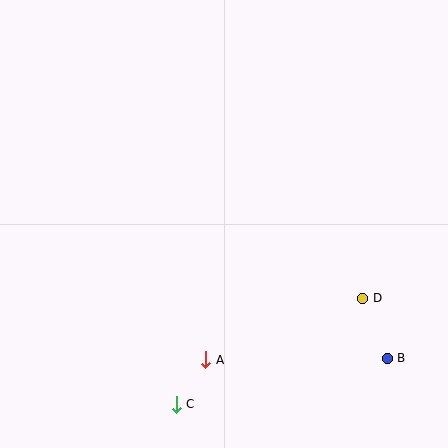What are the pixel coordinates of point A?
Point A is at (206, 360).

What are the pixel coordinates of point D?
Point D is at (363, 298).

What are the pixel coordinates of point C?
Point C is at (176, 404).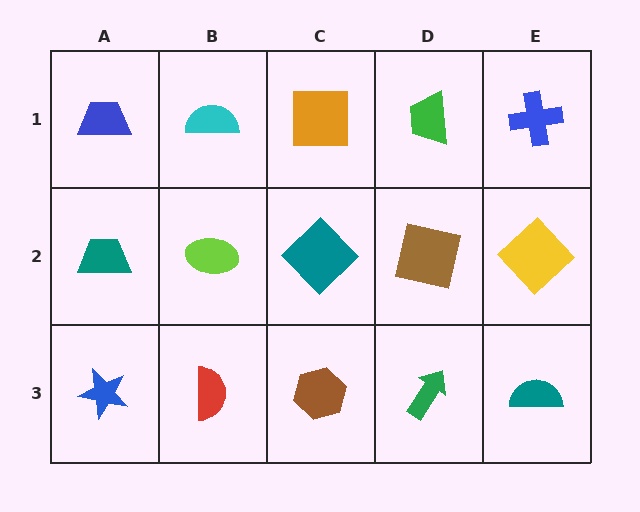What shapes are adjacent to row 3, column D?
A brown square (row 2, column D), a brown hexagon (row 3, column C), a teal semicircle (row 3, column E).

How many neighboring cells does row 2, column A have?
3.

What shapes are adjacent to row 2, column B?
A cyan semicircle (row 1, column B), a red semicircle (row 3, column B), a teal trapezoid (row 2, column A), a teal diamond (row 2, column C).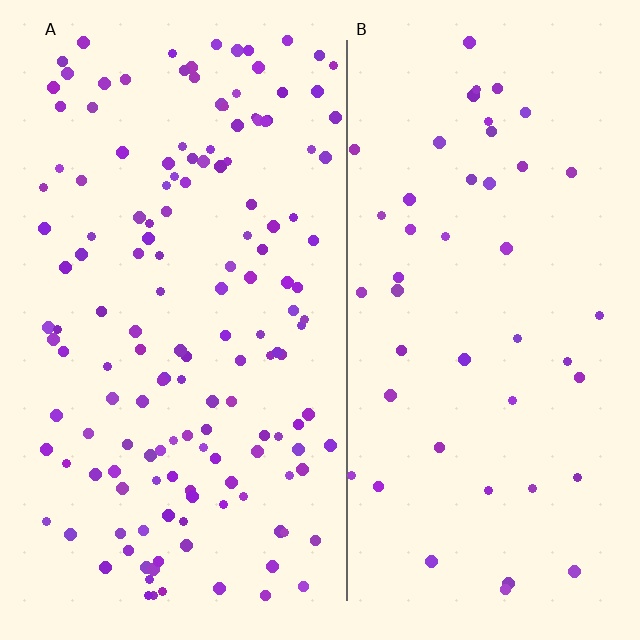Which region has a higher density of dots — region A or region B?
A (the left).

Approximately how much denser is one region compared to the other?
Approximately 3.2× — region A over region B.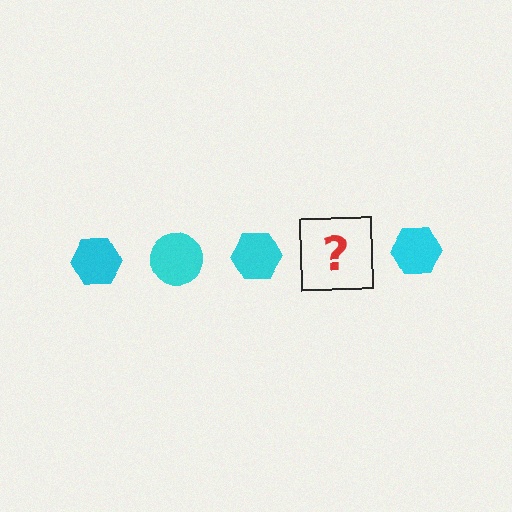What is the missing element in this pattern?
The missing element is a cyan circle.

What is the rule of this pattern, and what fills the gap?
The rule is that the pattern cycles through hexagon, circle shapes in cyan. The gap should be filled with a cyan circle.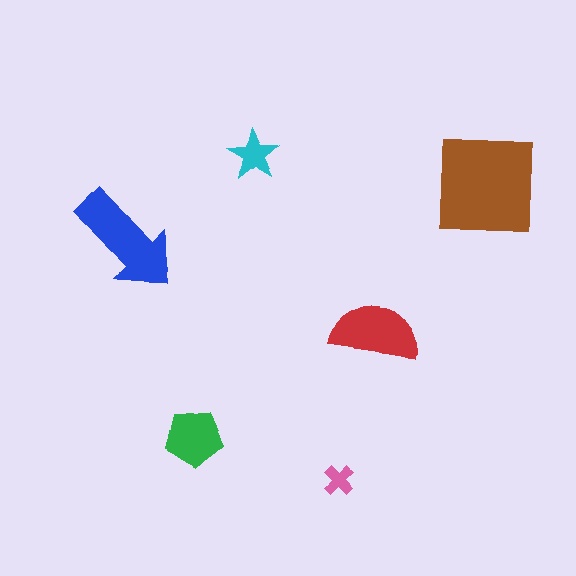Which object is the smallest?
The pink cross.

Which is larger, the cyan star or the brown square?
The brown square.